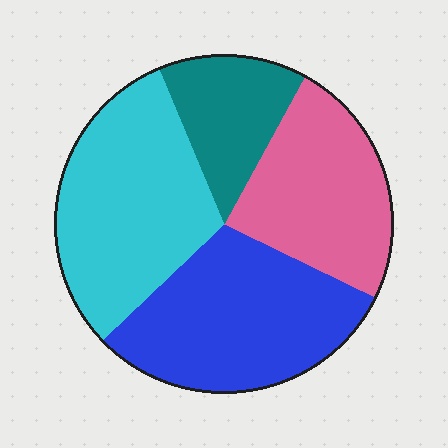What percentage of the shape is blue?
Blue covers about 30% of the shape.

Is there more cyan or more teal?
Cyan.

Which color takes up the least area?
Teal, at roughly 15%.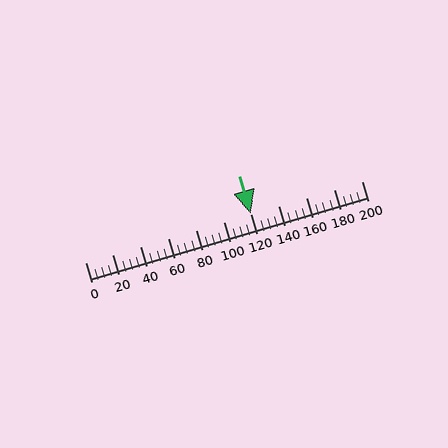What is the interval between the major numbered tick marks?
The major tick marks are spaced 20 units apart.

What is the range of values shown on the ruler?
The ruler shows values from 0 to 200.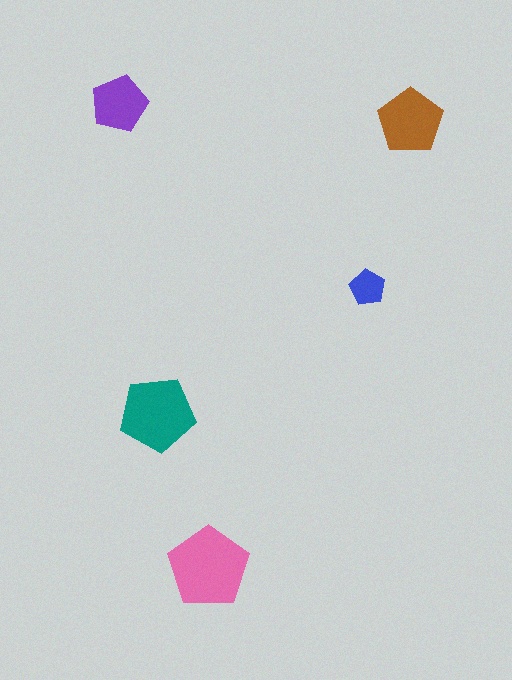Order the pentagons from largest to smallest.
the pink one, the teal one, the brown one, the purple one, the blue one.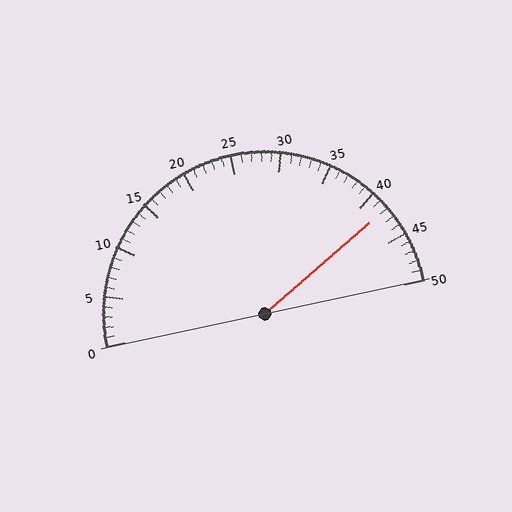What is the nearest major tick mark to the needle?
The nearest major tick mark is 40.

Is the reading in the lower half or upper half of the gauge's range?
The reading is in the upper half of the range (0 to 50).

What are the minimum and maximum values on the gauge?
The gauge ranges from 0 to 50.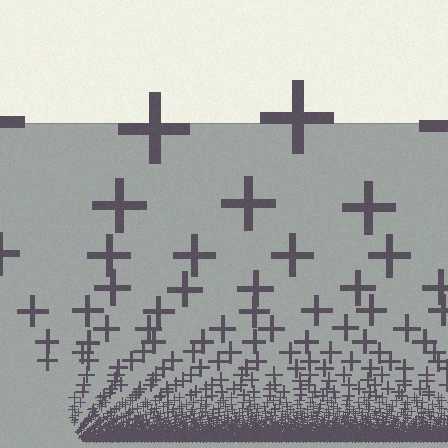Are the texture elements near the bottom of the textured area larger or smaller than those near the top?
Smaller. The gradient is inverted — elements near the bottom are smaller and denser.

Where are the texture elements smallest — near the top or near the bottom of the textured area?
Near the bottom.